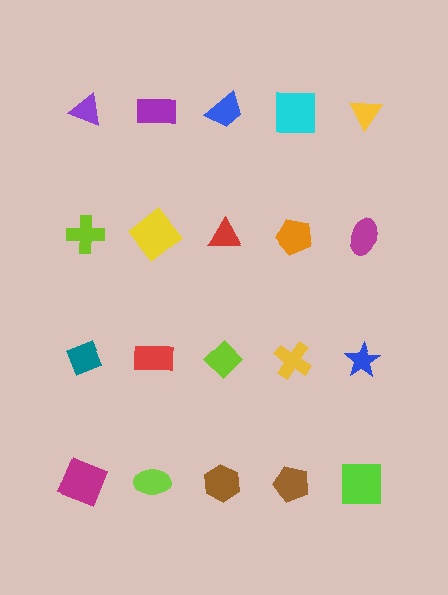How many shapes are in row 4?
5 shapes.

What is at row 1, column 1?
A purple triangle.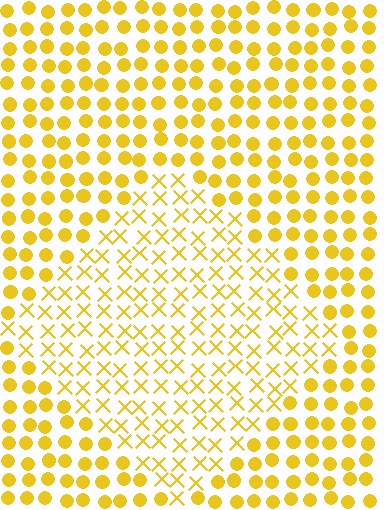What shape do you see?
I see a diamond.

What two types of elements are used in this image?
The image uses X marks inside the diamond region and circles outside it.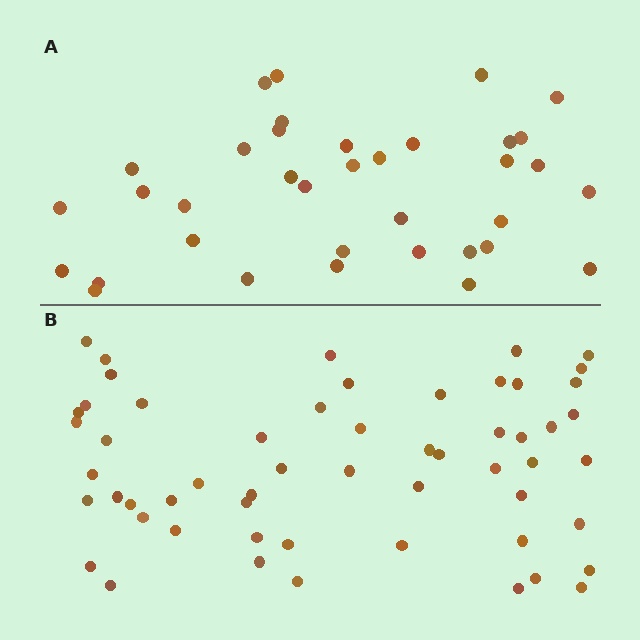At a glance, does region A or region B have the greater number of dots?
Region B (the bottom region) has more dots.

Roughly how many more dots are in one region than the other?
Region B has approximately 20 more dots than region A.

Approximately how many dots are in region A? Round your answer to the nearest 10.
About 40 dots. (The exact count is 36, which rounds to 40.)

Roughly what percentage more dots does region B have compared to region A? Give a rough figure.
About 55% more.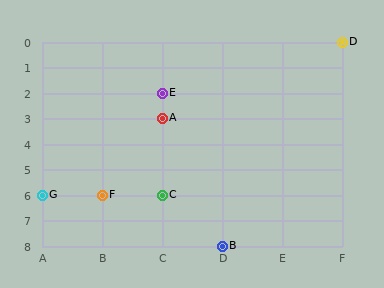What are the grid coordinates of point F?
Point F is at grid coordinates (B, 6).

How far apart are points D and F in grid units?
Points D and F are 4 columns and 6 rows apart (about 7.2 grid units diagonally).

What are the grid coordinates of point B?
Point B is at grid coordinates (D, 8).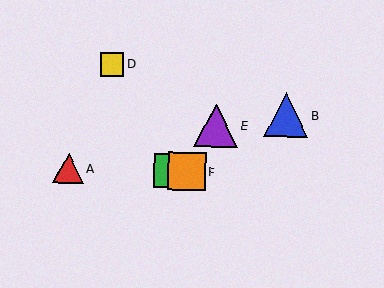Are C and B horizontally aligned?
No, C is at y≈171 and B is at y≈115.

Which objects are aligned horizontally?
Objects A, C, F are aligned horizontally.